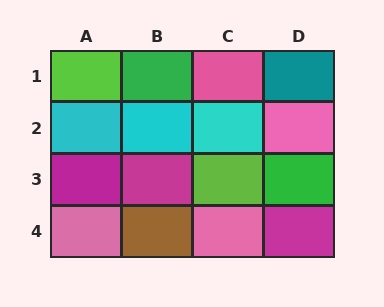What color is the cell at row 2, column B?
Cyan.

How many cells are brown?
1 cell is brown.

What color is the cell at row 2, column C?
Cyan.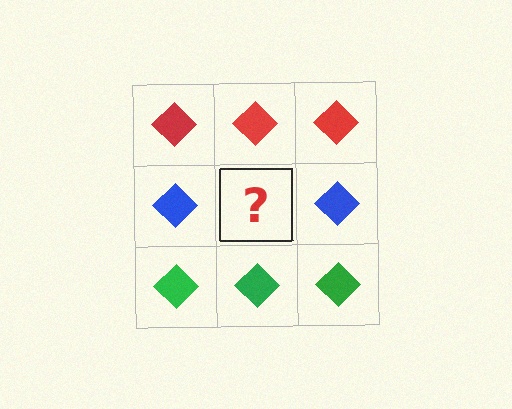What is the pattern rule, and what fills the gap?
The rule is that each row has a consistent color. The gap should be filled with a blue diamond.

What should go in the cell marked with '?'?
The missing cell should contain a blue diamond.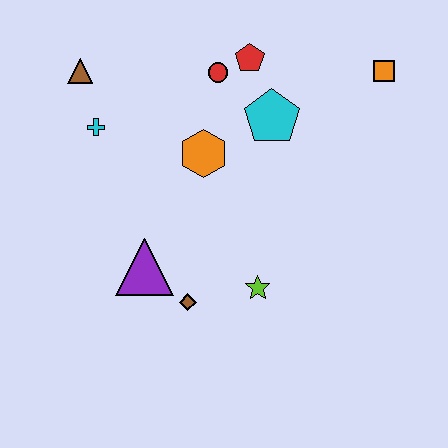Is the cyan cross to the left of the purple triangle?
Yes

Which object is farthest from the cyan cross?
The orange square is farthest from the cyan cross.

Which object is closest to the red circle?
The red pentagon is closest to the red circle.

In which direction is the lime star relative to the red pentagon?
The lime star is below the red pentagon.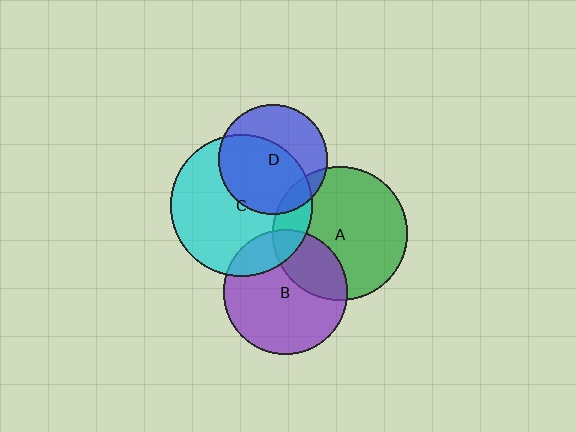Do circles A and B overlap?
Yes.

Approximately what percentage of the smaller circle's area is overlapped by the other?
Approximately 30%.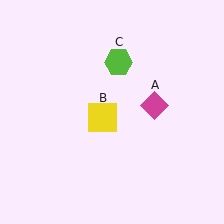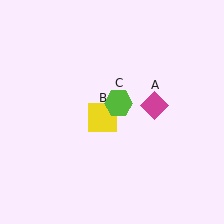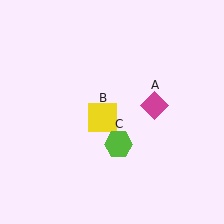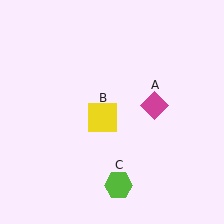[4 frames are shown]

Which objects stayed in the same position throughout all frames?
Magenta diamond (object A) and yellow square (object B) remained stationary.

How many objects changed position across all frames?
1 object changed position: lime hexagon (object C).